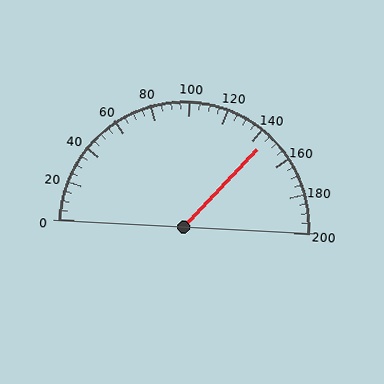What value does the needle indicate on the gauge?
The needle indicates approximately 145.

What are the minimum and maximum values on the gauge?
The gauge ranges from 0 to 200.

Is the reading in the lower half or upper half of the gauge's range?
The reading is in the upper half of the range (0 to 200).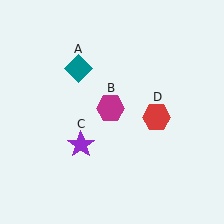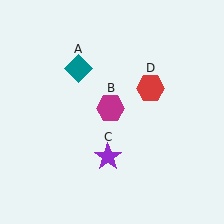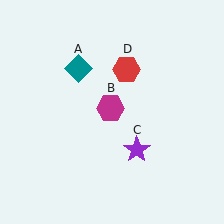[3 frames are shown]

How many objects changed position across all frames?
2 objects changed position: purple star (object C), red hexagon (object D).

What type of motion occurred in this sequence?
The purple star (object C), red hexagon (object D) rotated counterclockwise around the center of the scene.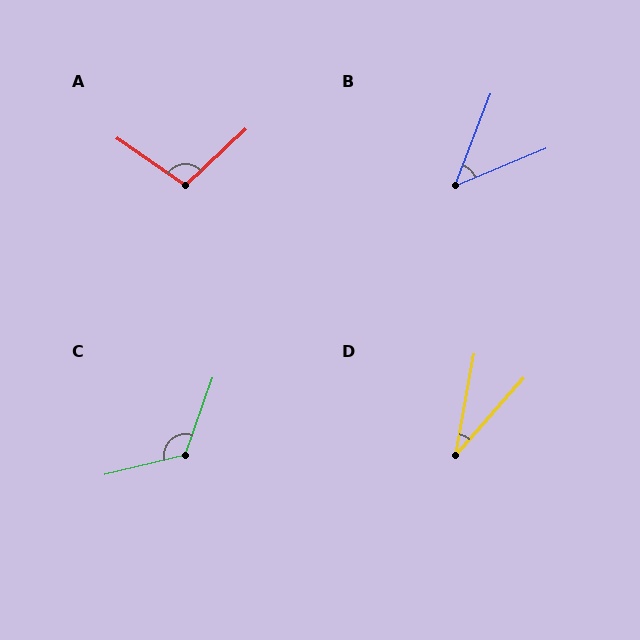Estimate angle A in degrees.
Approximately 102 degrees.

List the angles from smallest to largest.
D (31°), B (46°), A (102°), C (123°).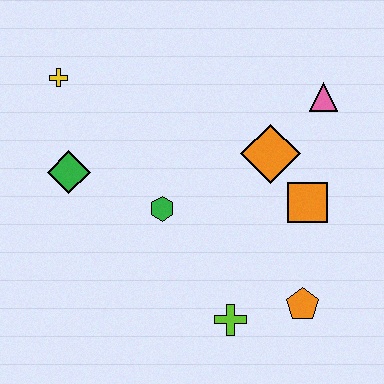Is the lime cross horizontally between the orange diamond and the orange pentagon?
No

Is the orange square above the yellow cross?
No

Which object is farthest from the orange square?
The yellow cross is farthest from the orange square.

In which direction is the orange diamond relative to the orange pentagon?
The orange diamond is above the orange pentagon.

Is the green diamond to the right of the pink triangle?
No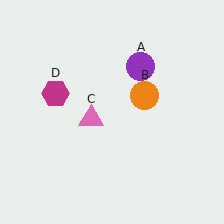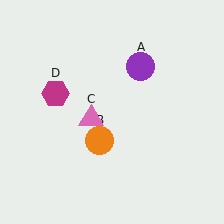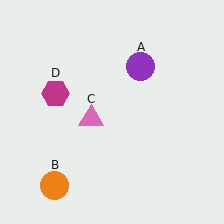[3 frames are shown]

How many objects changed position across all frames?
1 object changed position: orange circle (object B).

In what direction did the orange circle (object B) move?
The orange circle (object B) moved down and to the left.